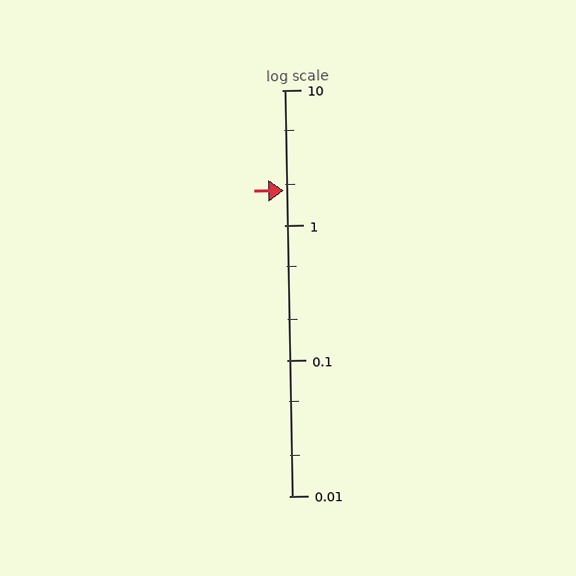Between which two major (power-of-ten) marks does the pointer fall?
The pointer is between 1 and 10.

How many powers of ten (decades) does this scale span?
The scale spans 3 decades, from 0.01 to 10.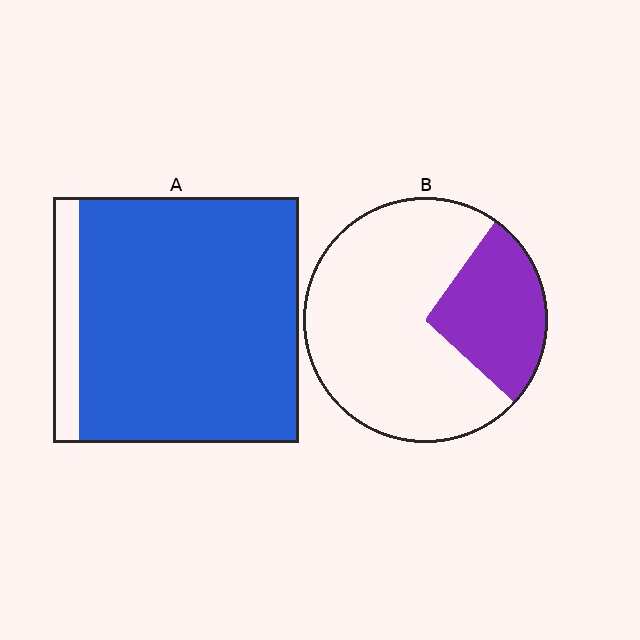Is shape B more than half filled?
No.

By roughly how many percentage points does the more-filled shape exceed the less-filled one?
By roughly 60 percentage points (A over B).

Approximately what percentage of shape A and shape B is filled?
A is approximately 90% and B is approximately 25%.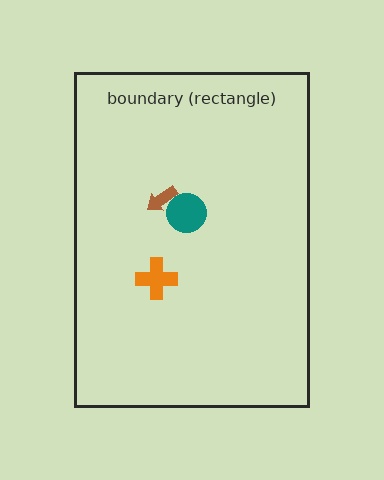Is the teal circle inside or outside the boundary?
Inside.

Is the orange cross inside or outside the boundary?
Inside.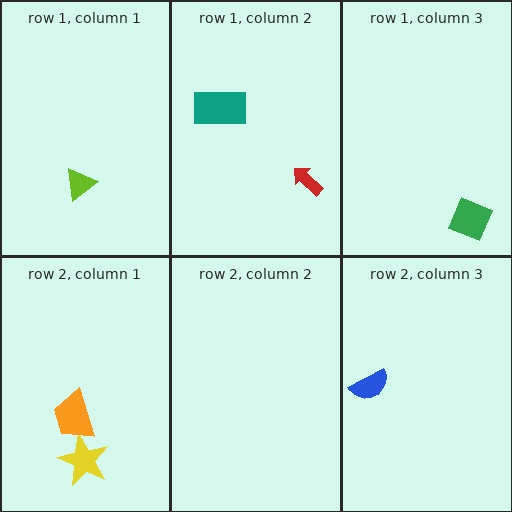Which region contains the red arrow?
The row 1, column 2 region.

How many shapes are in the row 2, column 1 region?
2.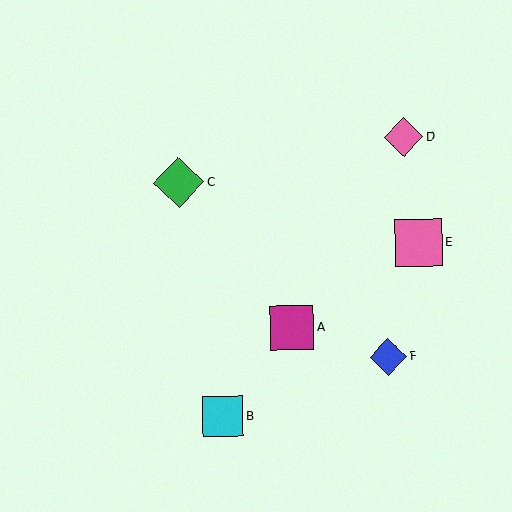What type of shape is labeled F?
Shape F is a blue diamond.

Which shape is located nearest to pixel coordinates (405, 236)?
The pink square (labeled E) at (418, 243) is nearest to that location.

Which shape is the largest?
The green diamond (labeled C) is the largest.